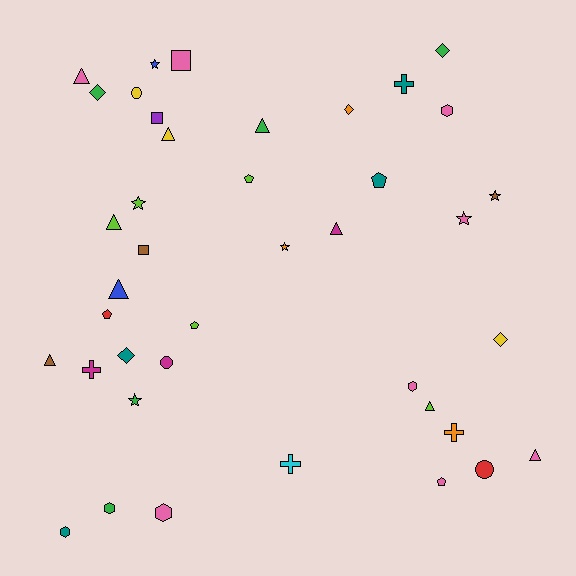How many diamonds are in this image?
There are 5 diamonds.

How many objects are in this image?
There are 40 objects.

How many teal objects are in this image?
There are 4 teal objects.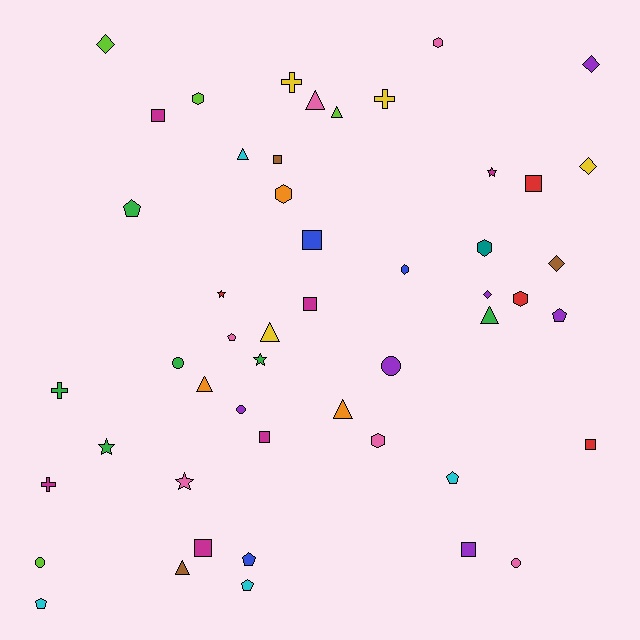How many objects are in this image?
There are 50 objects.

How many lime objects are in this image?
There are 4 lime objects.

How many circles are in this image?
There are 5 circles.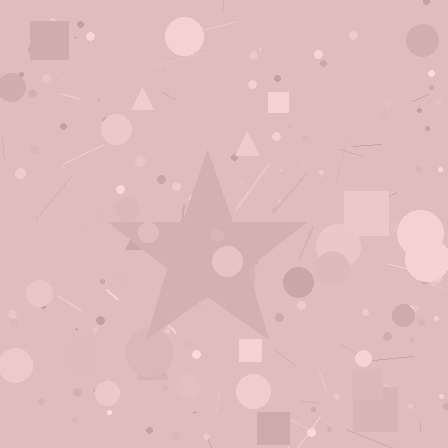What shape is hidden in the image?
A star is hidden in the image.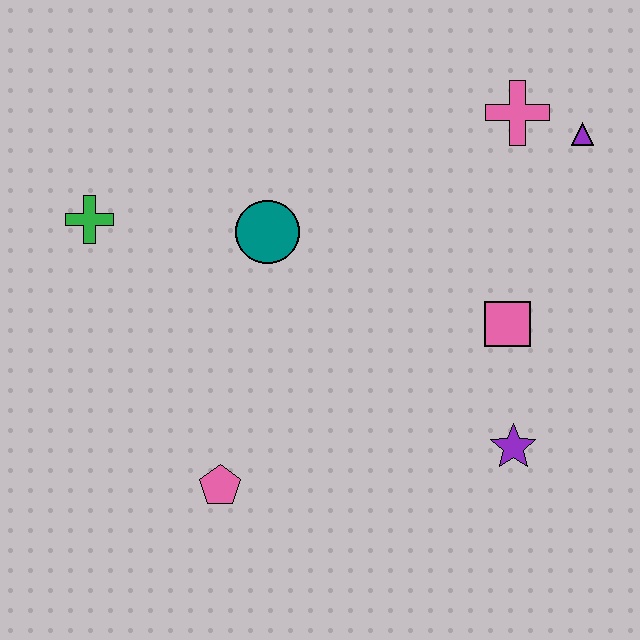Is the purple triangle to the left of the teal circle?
No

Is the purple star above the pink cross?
No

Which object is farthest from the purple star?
The green cross is farthest from the purple star.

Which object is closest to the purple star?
The pink square is closest to the purple star.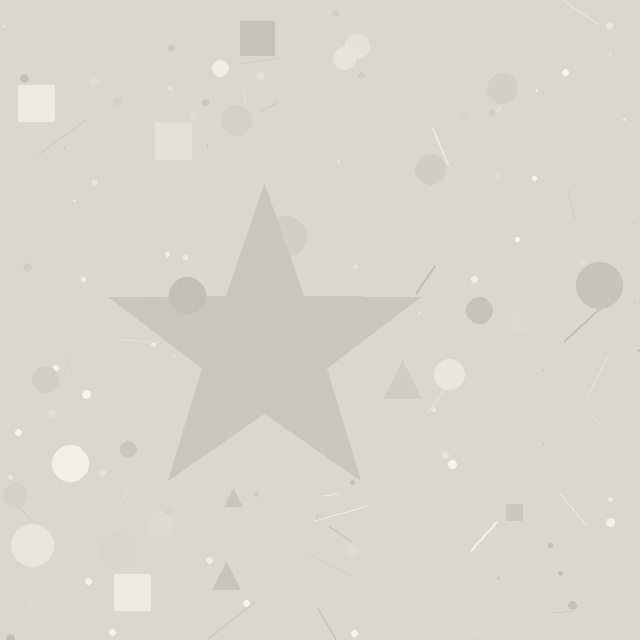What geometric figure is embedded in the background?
A star is embedded in the background.